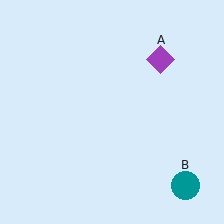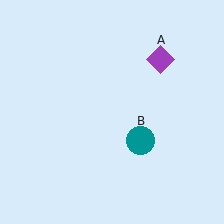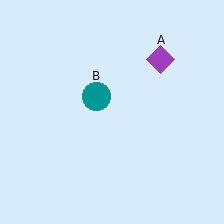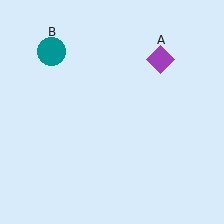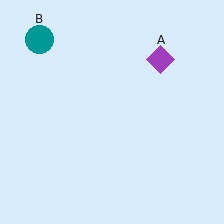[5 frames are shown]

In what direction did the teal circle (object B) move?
The teal circle (object B) moved up and to the left.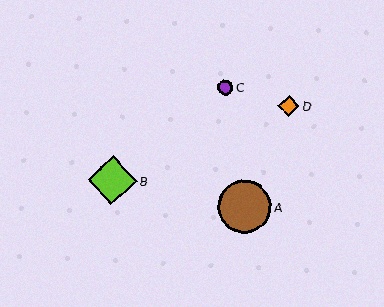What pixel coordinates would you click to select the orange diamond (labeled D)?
Click at (289, 106) to select the orange diamond D.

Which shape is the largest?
The brown circle (labeled A) is the largest.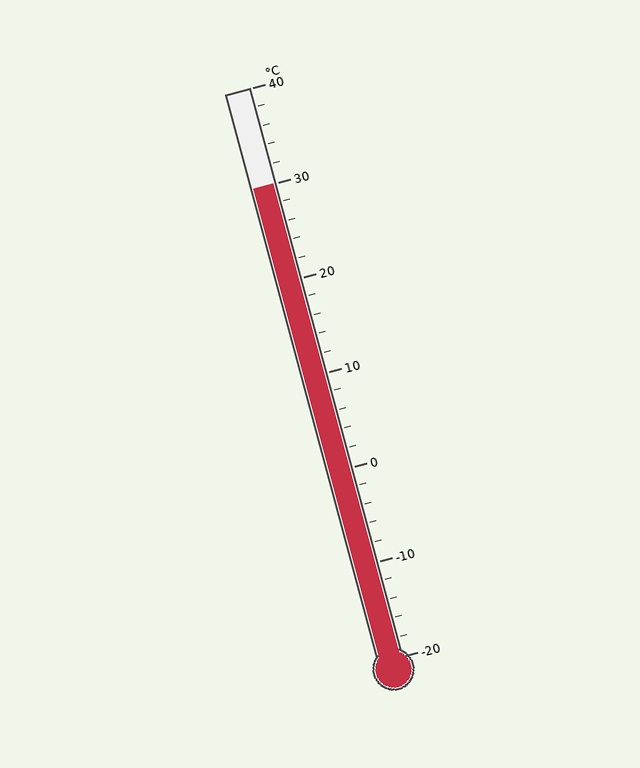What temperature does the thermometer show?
The thermometer shows approximately 30°C.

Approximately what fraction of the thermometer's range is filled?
The thermometer is filled to approximately 85% of its range.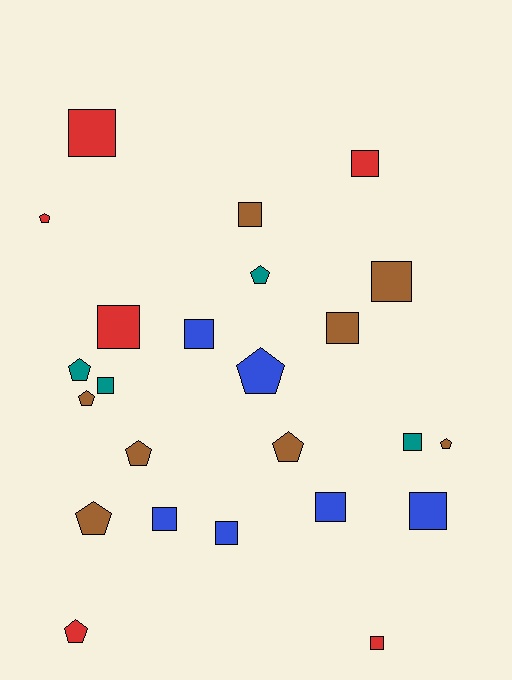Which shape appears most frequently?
Square, with 14 objects.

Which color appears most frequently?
Brown, with 8 objects.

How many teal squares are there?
There are 2 teal squares.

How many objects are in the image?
There are 24 objects.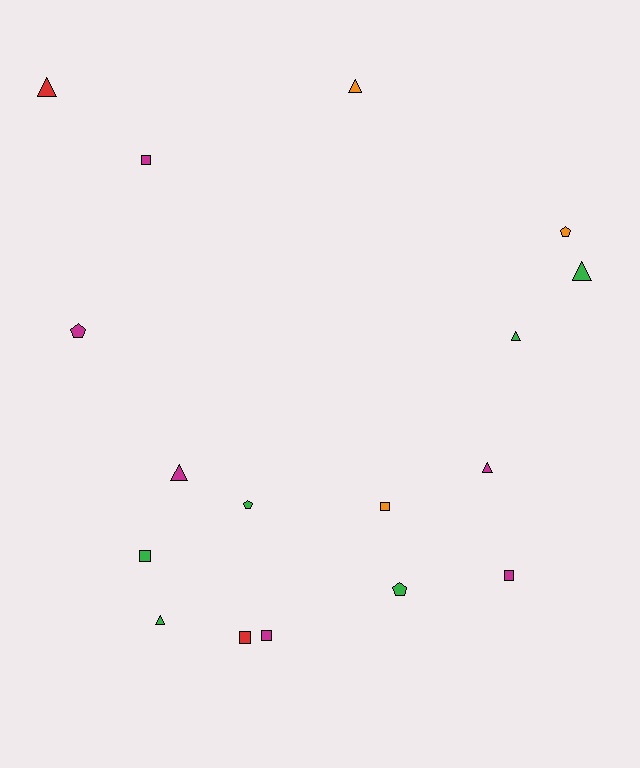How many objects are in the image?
There are 17 objects.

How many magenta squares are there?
There are 3 magenta squares.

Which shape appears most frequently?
Triangle, with 7 objects.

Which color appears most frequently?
Magenta, with 6 objects.